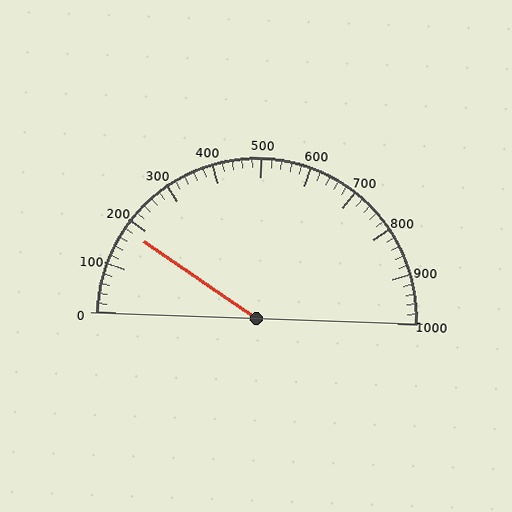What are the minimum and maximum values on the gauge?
The gauge ranges from 0 to 1000.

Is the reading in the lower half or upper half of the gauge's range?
The reading is in the lower half of the range (0 to 1000).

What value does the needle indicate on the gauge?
The needle indicates approximately 180.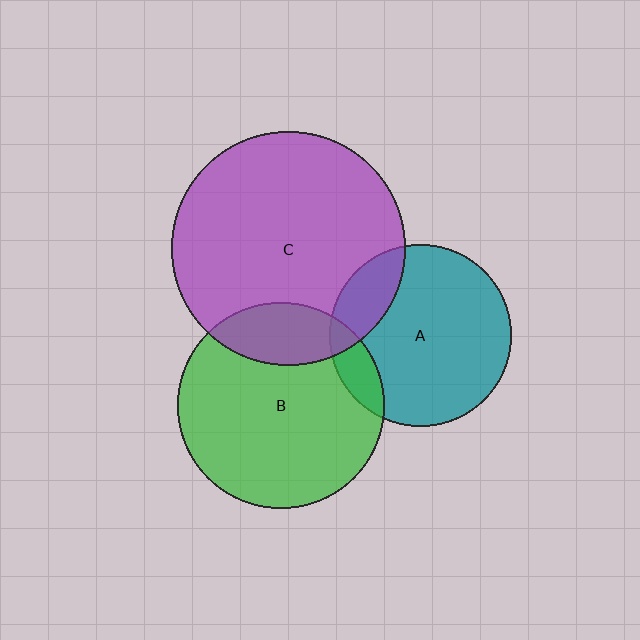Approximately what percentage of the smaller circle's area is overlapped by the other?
Approximately 20%.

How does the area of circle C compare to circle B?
Approximately 1.3 times.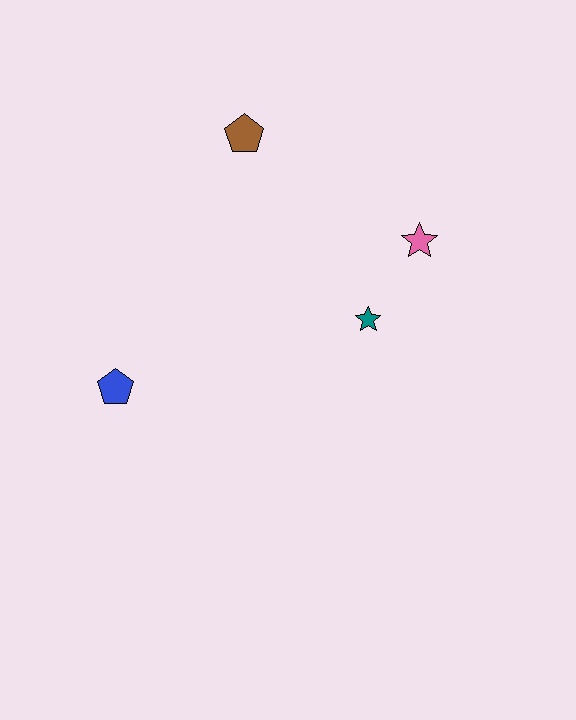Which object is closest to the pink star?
The teal star is closest to the pink star.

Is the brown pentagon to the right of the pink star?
No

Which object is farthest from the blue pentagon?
The pink star is farthest from the blue pentagon.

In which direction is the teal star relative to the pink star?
The teal star is below the pink star.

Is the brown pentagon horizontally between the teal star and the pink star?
No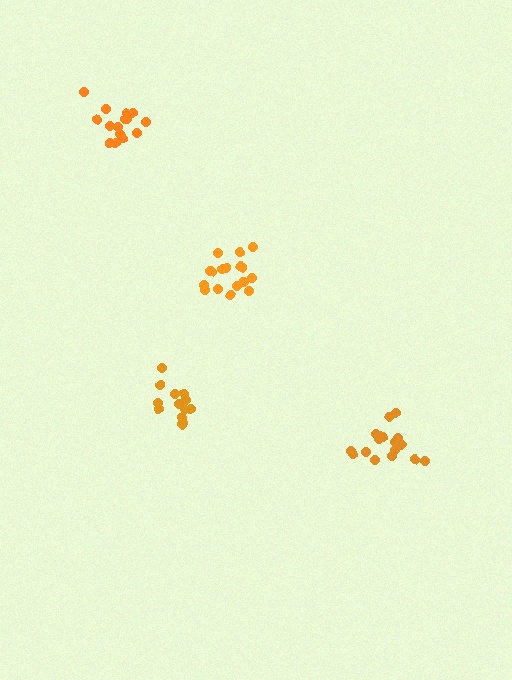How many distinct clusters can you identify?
There are 4 distinct clusters.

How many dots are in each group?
Group 1: 13 dots, Group 2: 17 dots, Group 3: 17 dots, Group 4: 15 dots (62 total).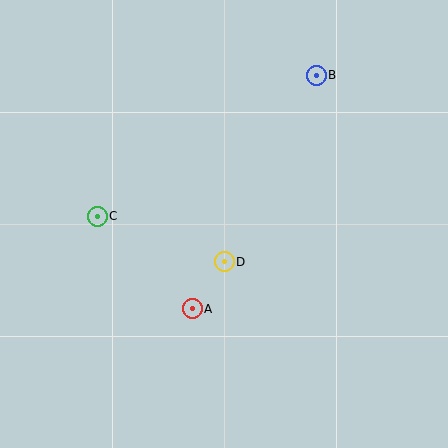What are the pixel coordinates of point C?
Point C is at (97, 217).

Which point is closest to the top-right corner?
Point B is closest to the top-right corner.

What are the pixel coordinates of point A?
Point A is at (192, 309).